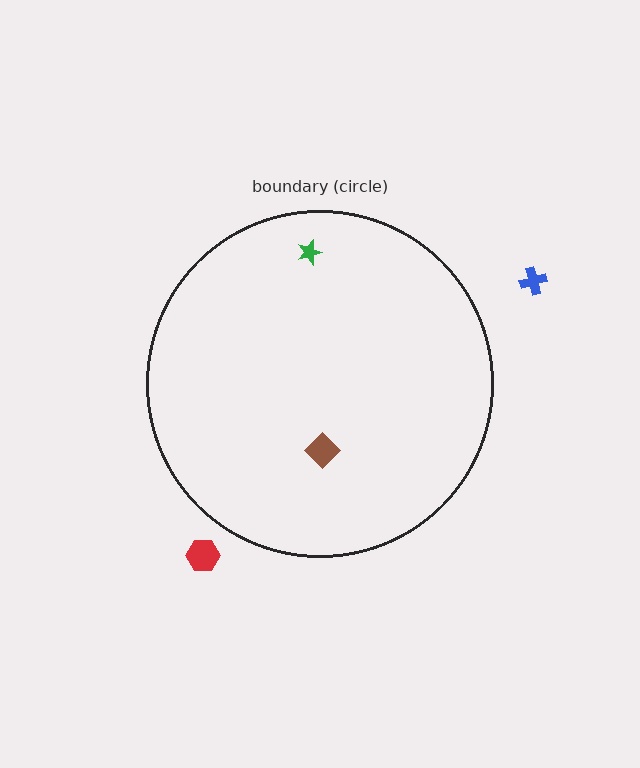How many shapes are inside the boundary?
2 inside, 2 outside.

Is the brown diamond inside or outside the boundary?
Inside.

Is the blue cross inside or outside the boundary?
Outside.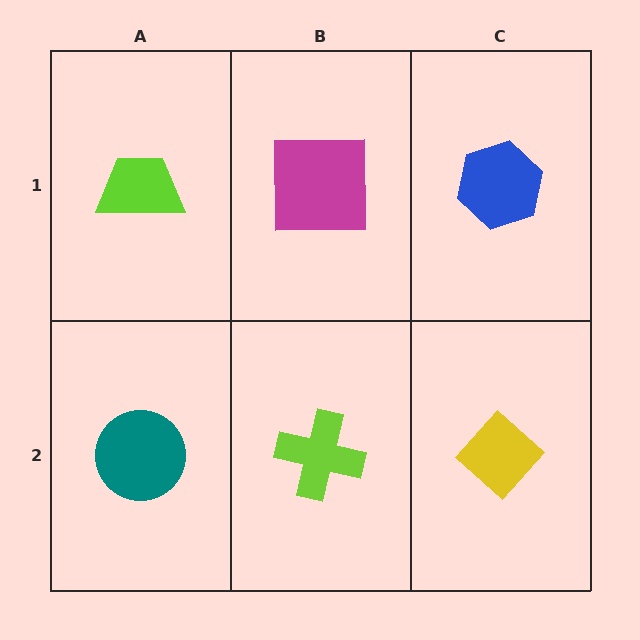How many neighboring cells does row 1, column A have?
2.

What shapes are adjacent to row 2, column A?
A lime trapezoid (row 1, column A), a lime cross (row 2, column B).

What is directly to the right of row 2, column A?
A lime cross.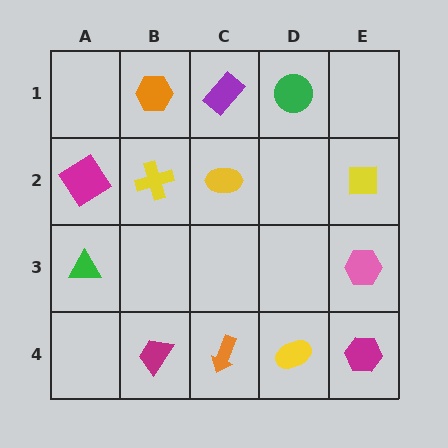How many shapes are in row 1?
3 shapes.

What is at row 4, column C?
An orange arrow.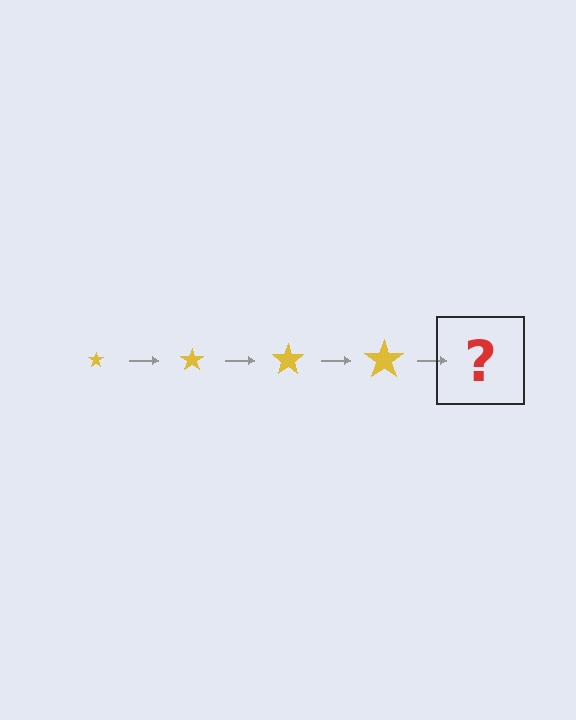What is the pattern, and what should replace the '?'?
The pattern is that the star gets progressively larger each step. The '?' should be a yellow star, larger than the previous one.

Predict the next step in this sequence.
The next step is a yellow star, larger than the previous one.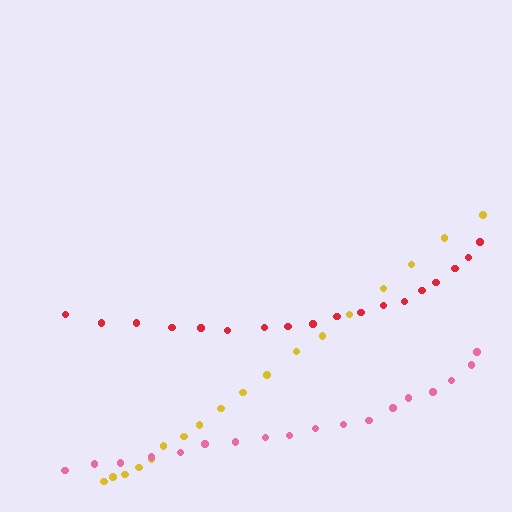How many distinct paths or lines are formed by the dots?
There are 3 distinct paths.